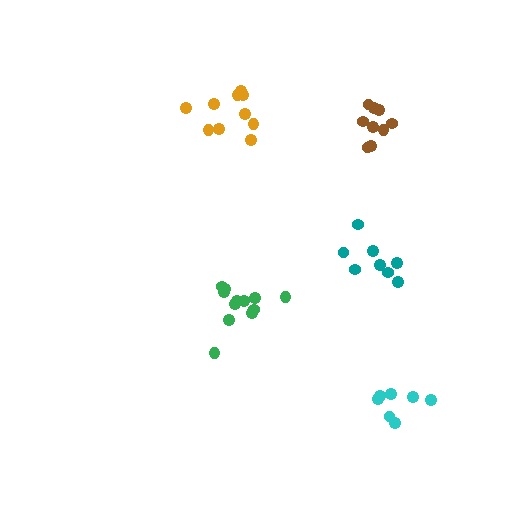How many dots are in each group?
Group 1: 8 dots, Group 2: 10 dots, Group 3: 7 dots, Group 4: 12 dots, Group 5: 9 dots (46 total).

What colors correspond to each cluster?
The clusters are colored: teal, orange, cyan, green, brown.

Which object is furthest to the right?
The cyan cluster is rightmost.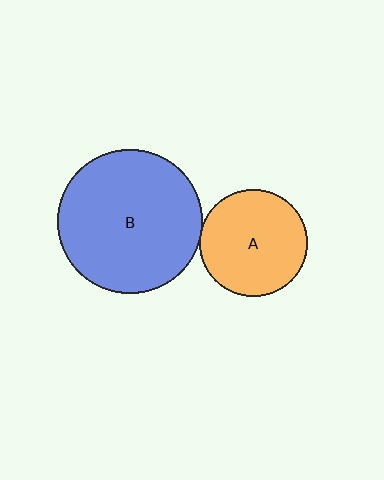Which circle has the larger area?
Circle B (blue).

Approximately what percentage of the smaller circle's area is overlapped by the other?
Approximately 5%.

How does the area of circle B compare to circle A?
Approximately 1.8 times.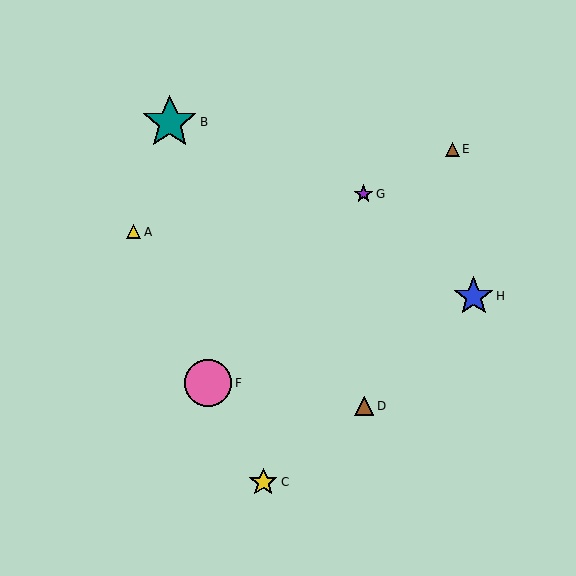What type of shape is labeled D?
Shape D is a brown triangle.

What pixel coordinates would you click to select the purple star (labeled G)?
Click at (363, 194) to select the purple star G.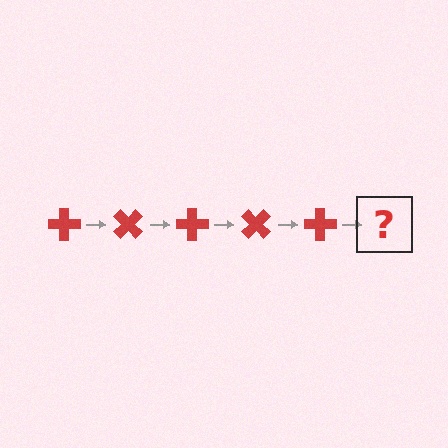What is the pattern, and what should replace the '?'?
The pattern is that the cross rotates 45 degrees each step. The '?' should be a red cross rotated 225 degrees.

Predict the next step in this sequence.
The next step is a red cross rotated 225 degrees.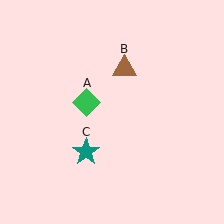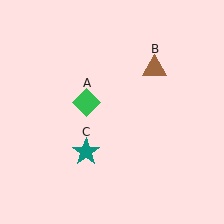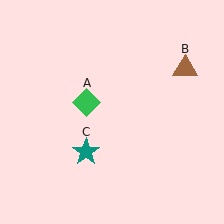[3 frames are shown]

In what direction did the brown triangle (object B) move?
The brown triangle (object B) moved right.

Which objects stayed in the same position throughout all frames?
Green diamond (object A) and teal star (object C) remained stationary.